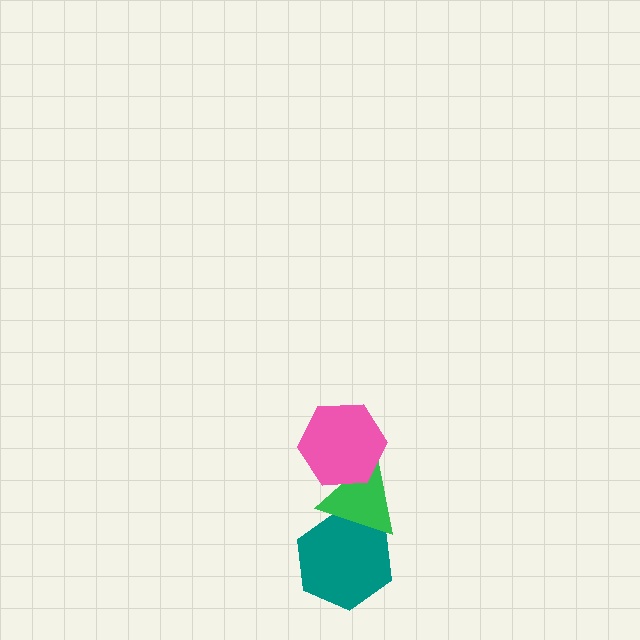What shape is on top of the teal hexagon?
The green triangle is on top of the teal hexagon.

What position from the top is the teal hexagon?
The teal hexagon is 3rd from the top.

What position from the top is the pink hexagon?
The pink hexagon is 1st from the top.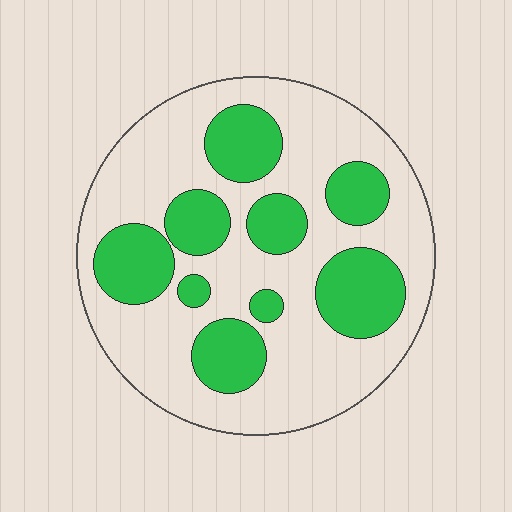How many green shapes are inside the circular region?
9.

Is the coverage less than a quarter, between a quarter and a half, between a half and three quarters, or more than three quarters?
Between a quarter and a half.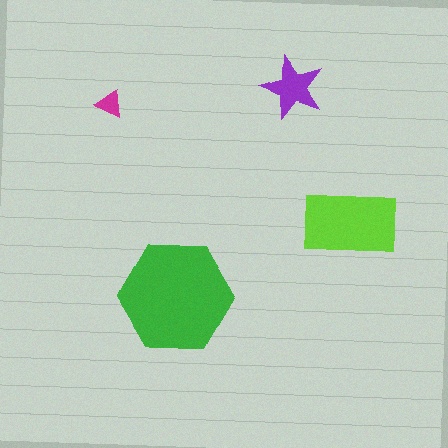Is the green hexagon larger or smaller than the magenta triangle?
Larger.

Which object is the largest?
The green hexagon.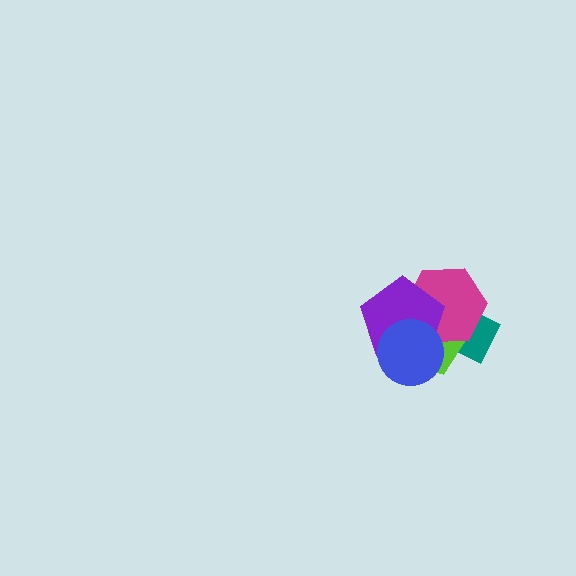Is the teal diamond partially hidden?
Yes, it is partially covered by another shape.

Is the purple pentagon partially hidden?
Yes, it is partially covered by another shape.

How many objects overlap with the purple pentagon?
3 objects overlap with the purple pentagon.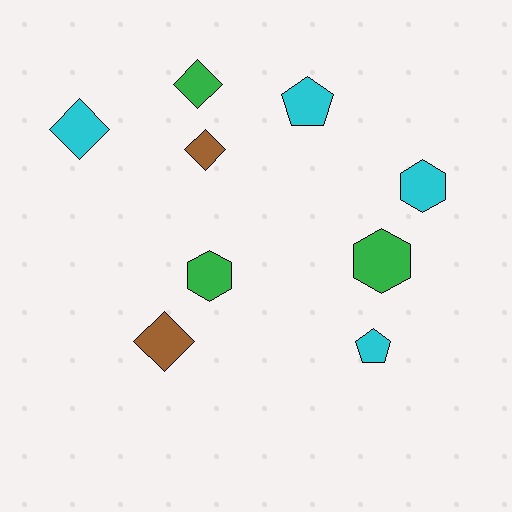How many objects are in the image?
There are 9 objects.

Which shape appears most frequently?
Diamond, with 4 objects.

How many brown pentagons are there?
There are no brown pentagons.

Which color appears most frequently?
Cyan, with 4 objects.